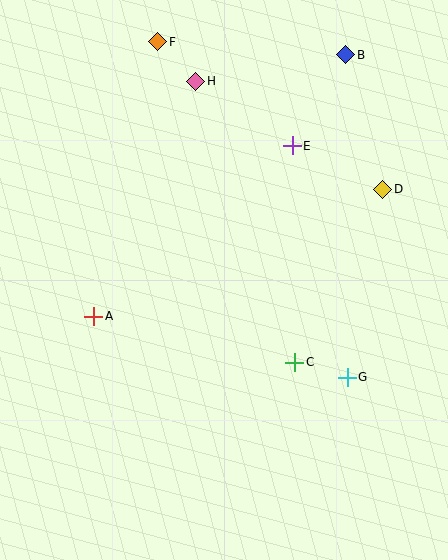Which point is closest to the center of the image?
Point C at (295, 362) is closest to the center.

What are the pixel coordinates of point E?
Point E is at (292, 146).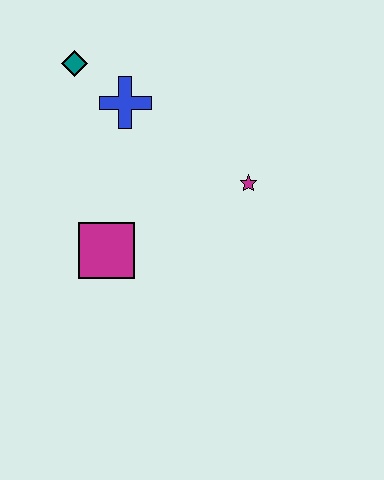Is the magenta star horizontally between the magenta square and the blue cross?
No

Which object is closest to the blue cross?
The teal diamond is closest to the blue cross.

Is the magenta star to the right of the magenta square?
Yes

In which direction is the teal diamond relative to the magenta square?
The teal diamond is above the magenta square.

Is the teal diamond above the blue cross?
Yes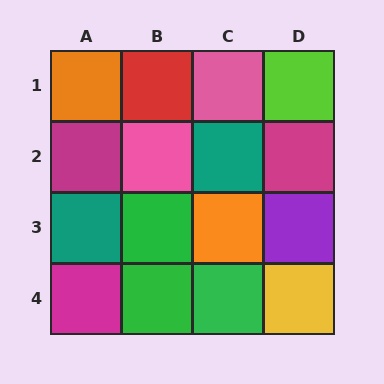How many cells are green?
3 cells are green.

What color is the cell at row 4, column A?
Magenta.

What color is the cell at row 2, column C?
Teal.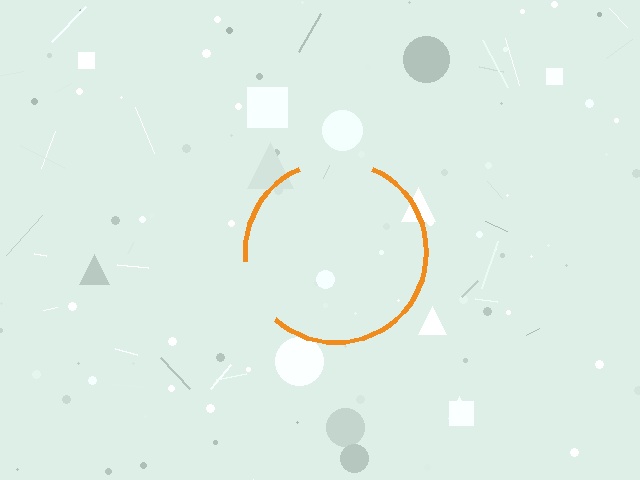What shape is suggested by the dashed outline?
The dashed outline suggests a circle.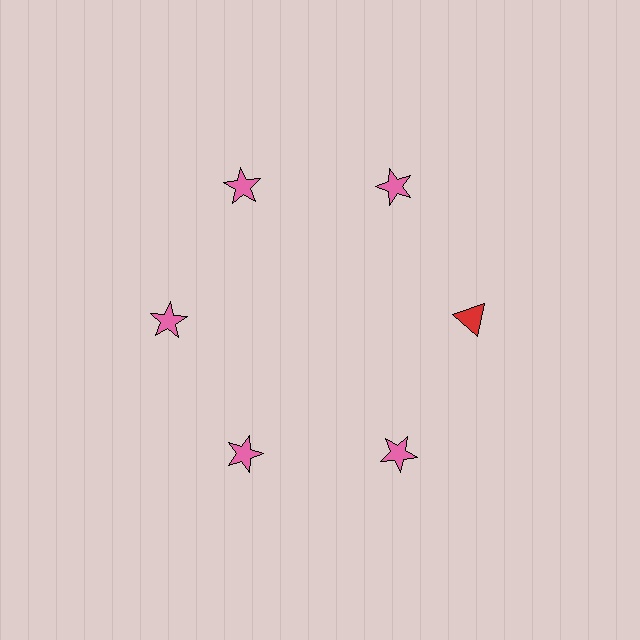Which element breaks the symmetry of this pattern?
The red triangle at roughly the 3 o'clock position breaks the symmetry. All other shapes are pink stars.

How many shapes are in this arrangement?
There are 6 shapes arranged in a ring pattern.